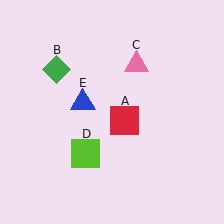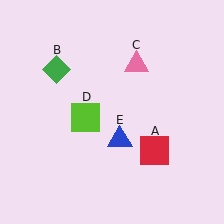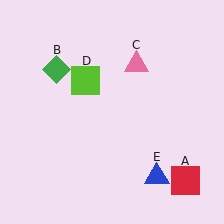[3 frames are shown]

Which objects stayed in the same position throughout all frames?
Green diamond (object B) and pink triangle (object C) remained stationary.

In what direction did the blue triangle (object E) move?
The blue triangle (object E) moved down and to the right.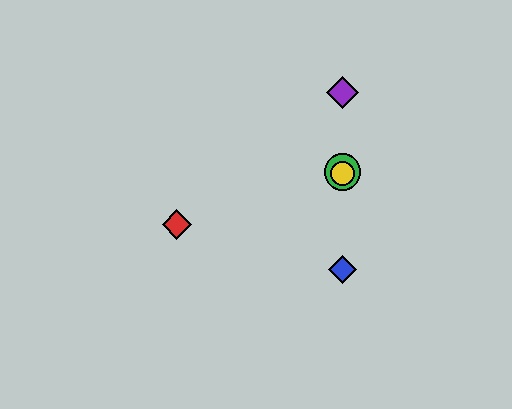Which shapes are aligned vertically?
The blue diamond, the green circle, the yellow circle, the purple diamond are aligned vertically.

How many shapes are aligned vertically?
4 shapes (the blue diamond, the green circle, the yellow circle, the purple diamond) are aligned vertically.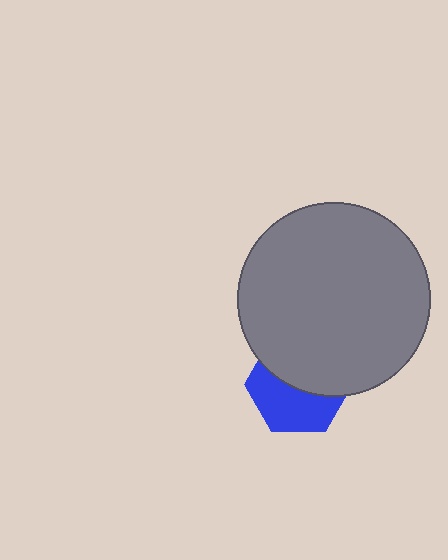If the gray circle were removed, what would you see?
You would see the complete blue hexagon.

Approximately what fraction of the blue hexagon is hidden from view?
Roughly 52% of the blue hexagon is hidden behind the gray circle.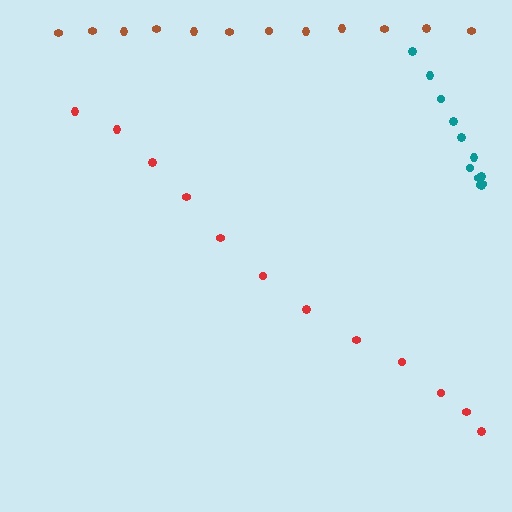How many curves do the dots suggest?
There are 3 distinct paths.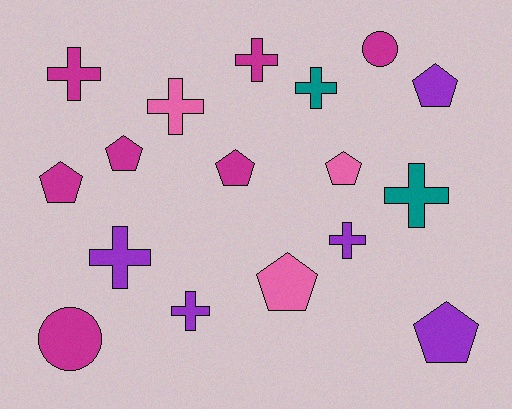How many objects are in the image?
There are 17 objects.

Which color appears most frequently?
Magenta, with 7 objects.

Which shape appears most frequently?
Cross, with 8 objects.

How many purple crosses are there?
There are 3 purple crosses.